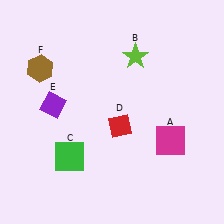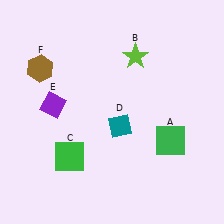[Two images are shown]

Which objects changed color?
A changed from magenta to green. D changed from red to teal.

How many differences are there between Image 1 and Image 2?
There are 2 differences between the two images.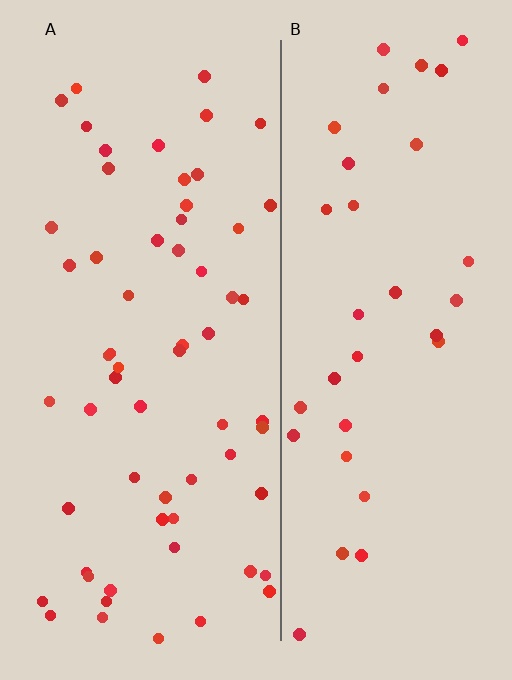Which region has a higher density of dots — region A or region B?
A (the left).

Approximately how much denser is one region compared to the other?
Approximately 1.8× — region A over region B.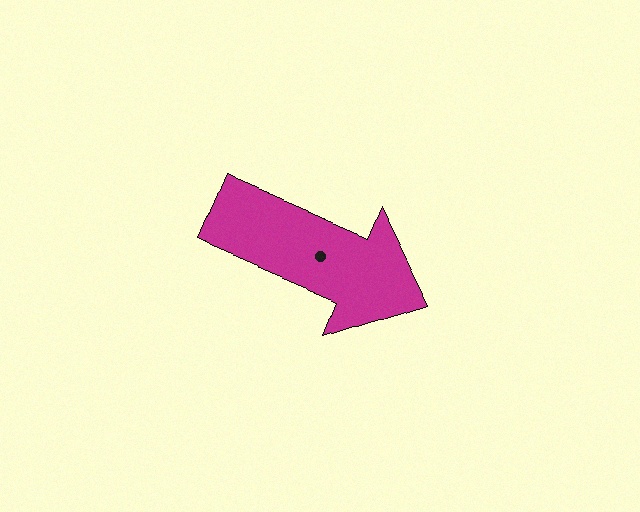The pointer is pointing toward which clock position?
Roughly 4 o'clock.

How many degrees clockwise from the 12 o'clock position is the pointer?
Approximately 113 degrees.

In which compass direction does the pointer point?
Southeast.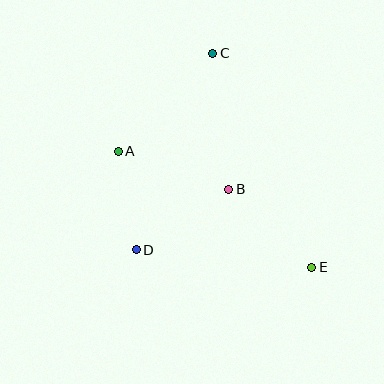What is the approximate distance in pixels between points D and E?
The distance between D and E is approximately 177 pixels.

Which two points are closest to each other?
Points A and D are closest to each other.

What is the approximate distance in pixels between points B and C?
The distance between B and C is approximately 137 pixels.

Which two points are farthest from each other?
Points C and E are farthest from each other.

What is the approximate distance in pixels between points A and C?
The distance between A and C is approximately 136 pixels.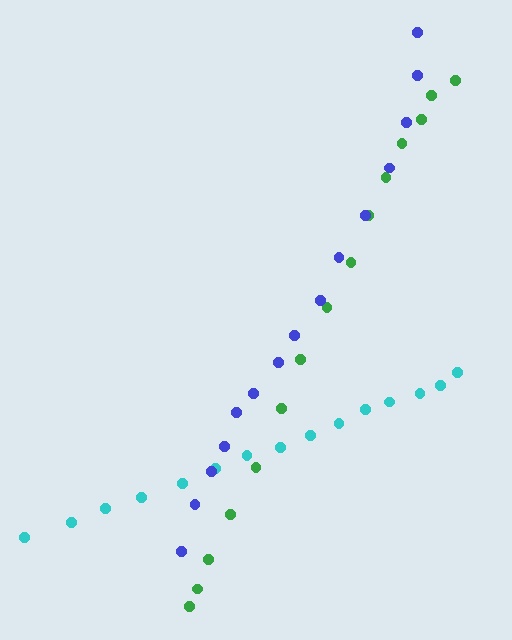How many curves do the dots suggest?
There are 3 distinct paths.